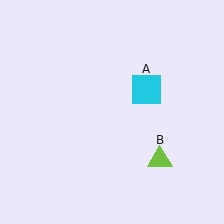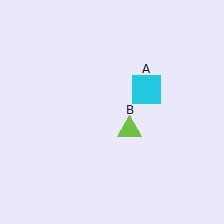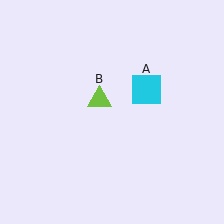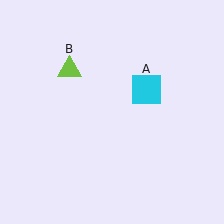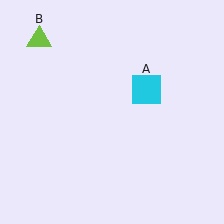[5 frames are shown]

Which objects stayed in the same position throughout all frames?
Cyan square (object A) remained stationary.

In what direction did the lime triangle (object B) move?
The lime triangle (object B) moved up and to the left.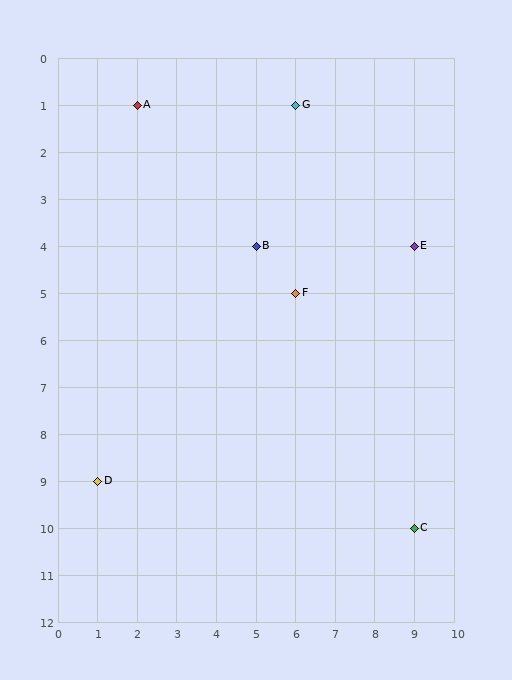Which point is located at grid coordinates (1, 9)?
Point D is at (1, 9).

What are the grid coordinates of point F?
Point F is at grid coordinates (6, 5).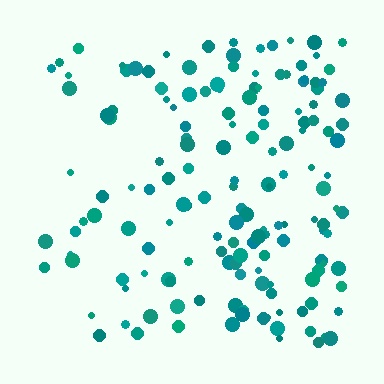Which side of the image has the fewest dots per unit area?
The left.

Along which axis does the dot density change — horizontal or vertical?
Horizontal.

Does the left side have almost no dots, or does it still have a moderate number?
Still a moderate number, just noticeably fewer than the right.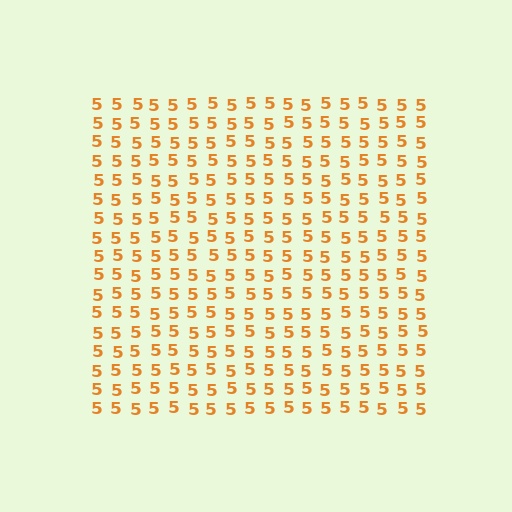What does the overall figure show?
The overall figure shows a square.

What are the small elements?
The small elements are digit 5's.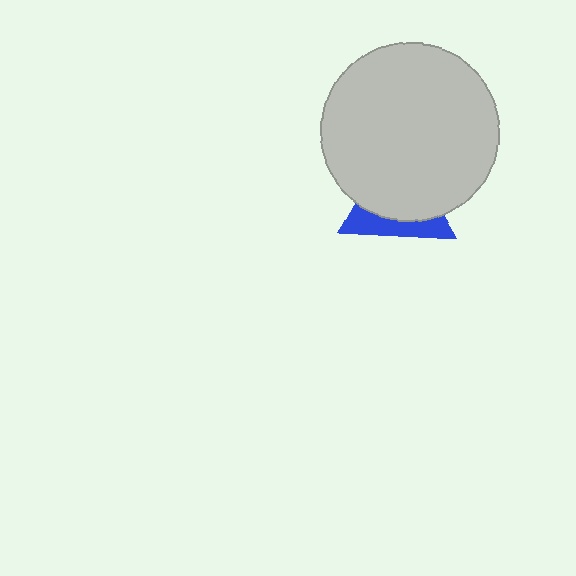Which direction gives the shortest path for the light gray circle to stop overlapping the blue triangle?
Moving up gives the shortest separation.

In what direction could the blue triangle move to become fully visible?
The blue triangle could move down. That would shift it out from behind the light gray circle entirely.